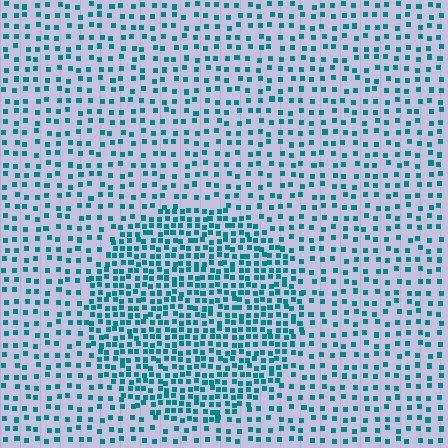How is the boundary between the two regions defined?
The boundary is defined by a change in element density (approximately 2.0x ratio). All elements are the same color, size, and shape.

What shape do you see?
I see a circle.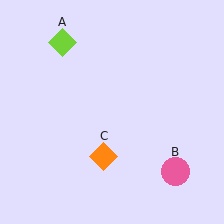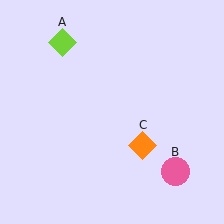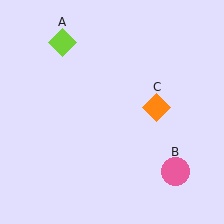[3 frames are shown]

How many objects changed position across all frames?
1 object changed position: orange diamond (object C).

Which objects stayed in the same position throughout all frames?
Lime diamond (object A) and pink circle (object B) remained stationary.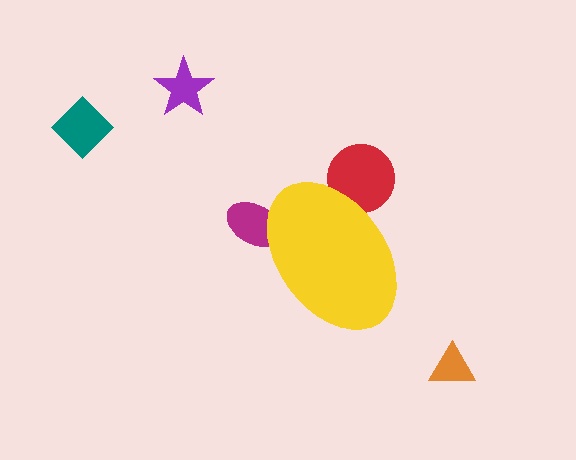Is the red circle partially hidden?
Yes, the red circle is partially hidden behind the yellow ellipse.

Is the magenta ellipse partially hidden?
Yes, the magenta ellipse is partially hidden behind the yellow ellipse.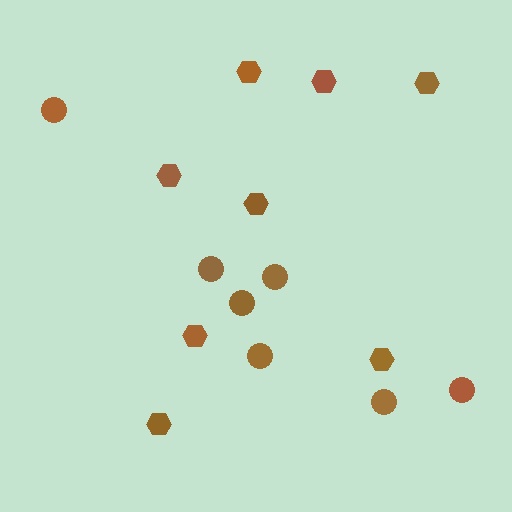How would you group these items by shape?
There are 2 groups: one group of circles (7) and one group of hexagons (8).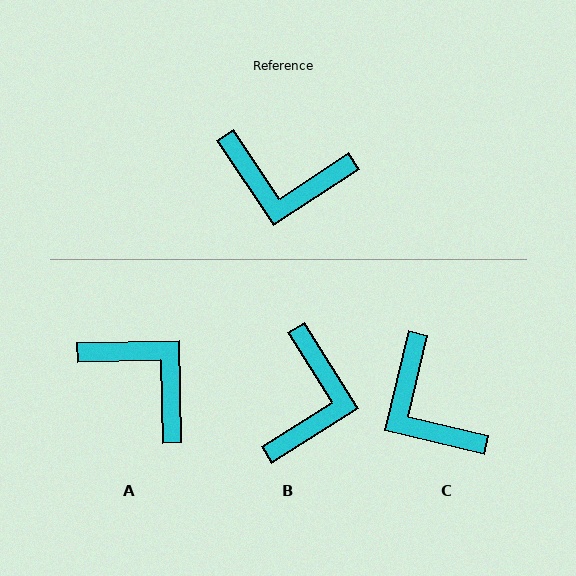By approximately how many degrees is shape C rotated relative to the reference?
Approximately 47 degrees clockwise.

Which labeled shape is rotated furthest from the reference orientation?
A, about 148 degrees away.